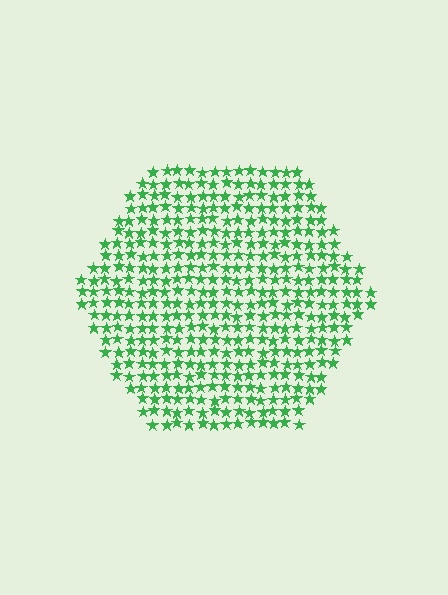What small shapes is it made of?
It is made of small stars.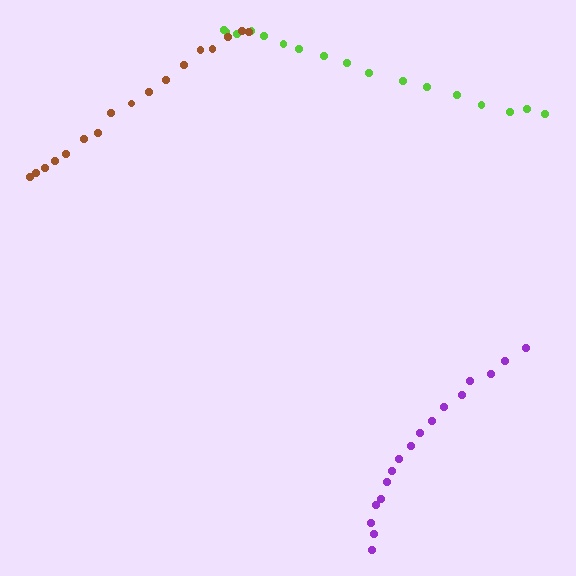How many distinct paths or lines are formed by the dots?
There are 3 distinct paths.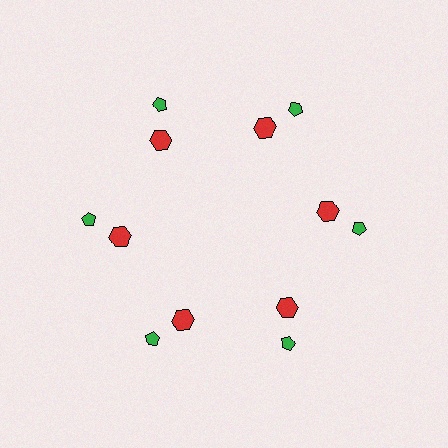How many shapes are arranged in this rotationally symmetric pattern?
There are 12 shapes, arranged in 6 groups of 2.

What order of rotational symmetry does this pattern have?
This pattern has 6-fold rotational symmetry.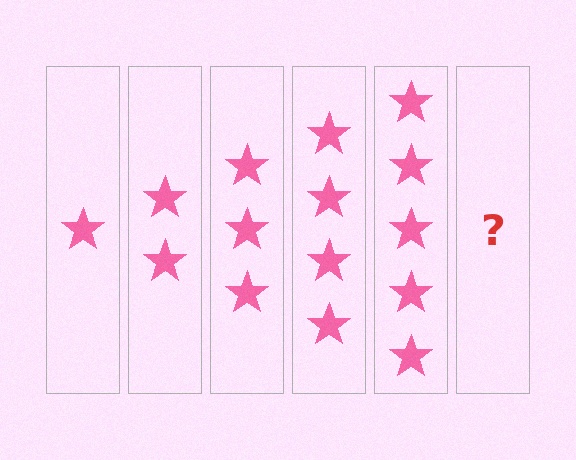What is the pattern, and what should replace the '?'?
The pattern is that each step adds one more star. The '?' should be 6 stars.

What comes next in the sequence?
The next element should be 6 stars.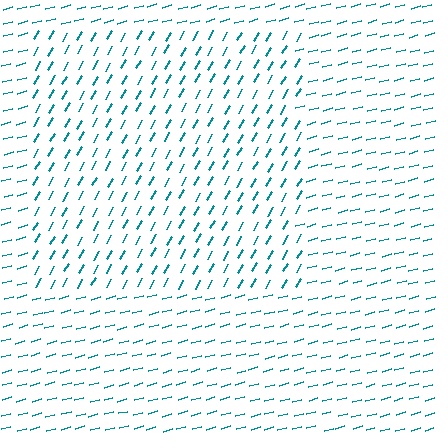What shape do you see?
I see a rectangle.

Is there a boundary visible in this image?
Yes, there is a texture boundary formed by a change in line orientation.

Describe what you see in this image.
The image is filled with small teal line segments. A rectangle region in the image has lines oriented differently from the surrounding lines, creating a visible texture boundary.